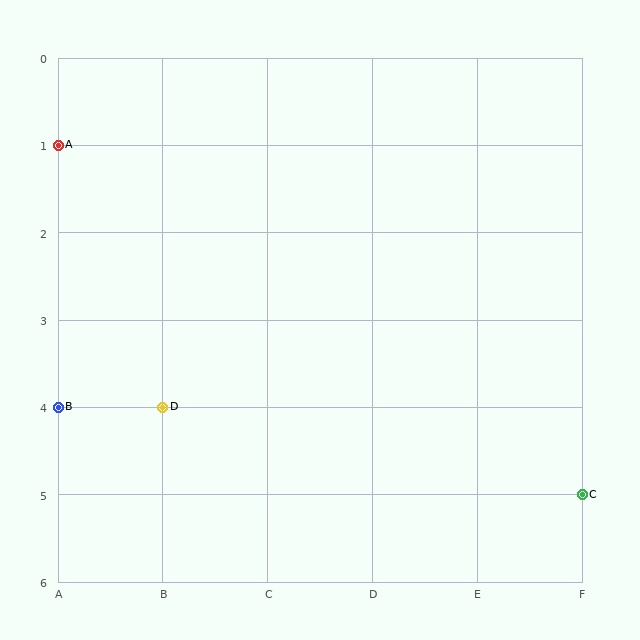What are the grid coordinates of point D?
Point D is at grid coordinates (B, 4).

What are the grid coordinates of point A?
Point A is at grid coordinates (A, 1).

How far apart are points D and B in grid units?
Points D and B are 1 column apart.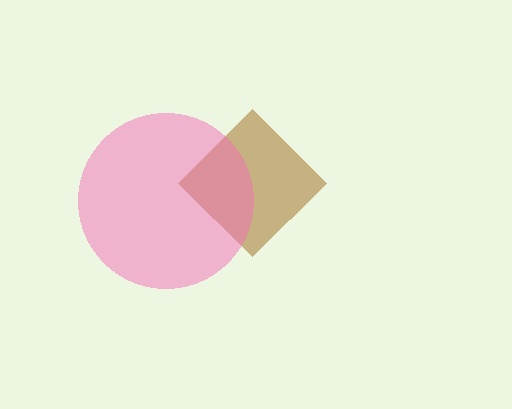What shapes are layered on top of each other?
The layered shapes are: a brown diamond, a pink circle.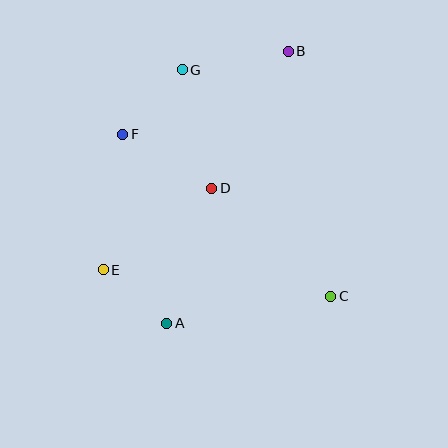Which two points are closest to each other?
Points A and E are closest to each other.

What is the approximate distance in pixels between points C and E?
The distance between C and E is approximately 229 pixels.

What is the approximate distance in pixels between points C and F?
The distance between C and F is approximately 264 pixels.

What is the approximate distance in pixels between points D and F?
The distance between D and F is approximately 105 pixels.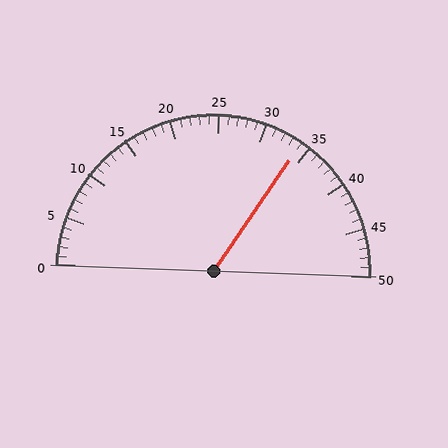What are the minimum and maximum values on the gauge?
The gauge ranges from 0 to 50.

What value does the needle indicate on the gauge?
The needle indicates approximately 34.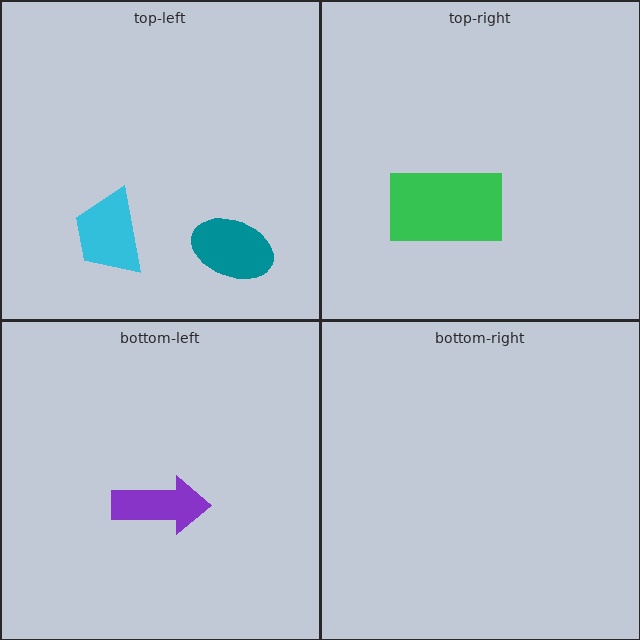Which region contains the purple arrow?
The bottom-left region.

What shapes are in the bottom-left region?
The purple arrow.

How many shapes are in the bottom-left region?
1.